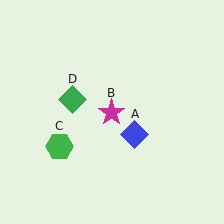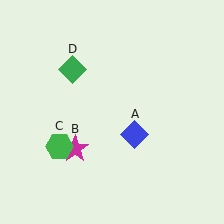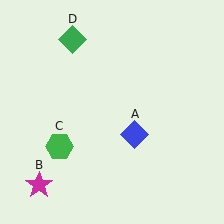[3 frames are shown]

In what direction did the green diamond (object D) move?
The green diamond (object D) moved up.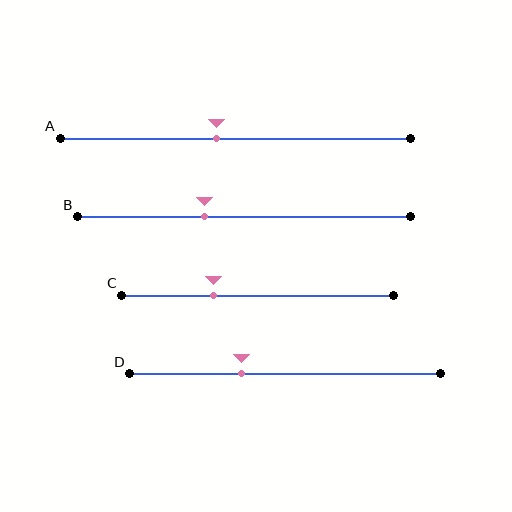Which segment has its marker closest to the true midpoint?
Segment A has its marker closest to the true midpoint.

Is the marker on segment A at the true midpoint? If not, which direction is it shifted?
No, the marker on segment A is shifted to the left by about 6% of the segment length.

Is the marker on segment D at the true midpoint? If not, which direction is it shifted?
No, the marker on segment D is shifted to the left by about 14% of the segment length.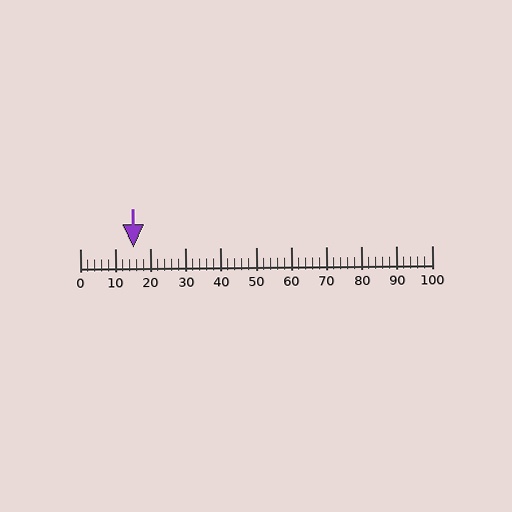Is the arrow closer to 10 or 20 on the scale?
The arrow is closer to 20.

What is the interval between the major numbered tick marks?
The major tick marks are spaced 10 units apart.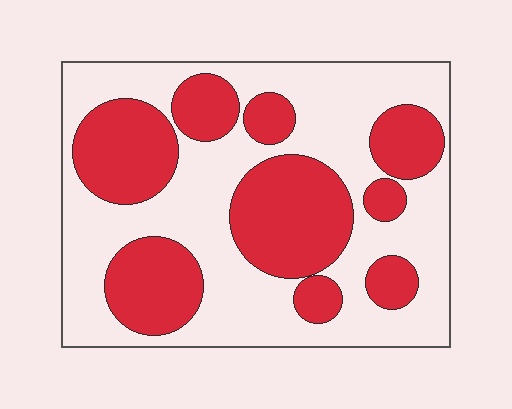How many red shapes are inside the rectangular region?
9.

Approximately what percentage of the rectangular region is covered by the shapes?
Approximately 40%.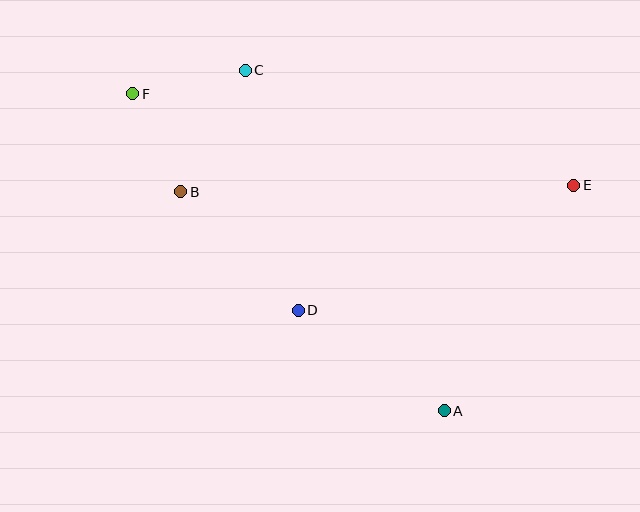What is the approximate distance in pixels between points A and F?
The distance between A and F is approximately 445 pixels.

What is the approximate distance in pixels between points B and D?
The distance between B and D is approximately 167 pixels.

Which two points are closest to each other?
Points B and F are closest to each other.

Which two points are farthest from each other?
Points E and F are farthest from each other.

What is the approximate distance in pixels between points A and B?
The distance between A and B is approximately 343 pixels.